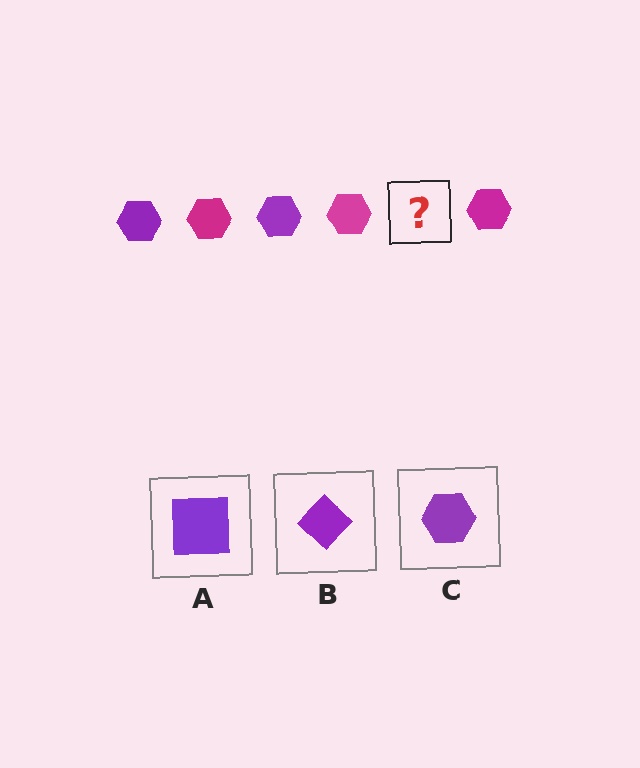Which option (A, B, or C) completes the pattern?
C.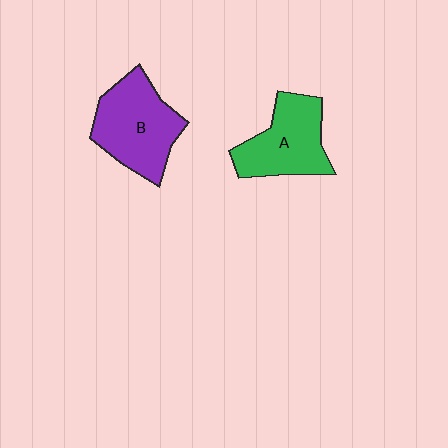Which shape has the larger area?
Shape B (purple).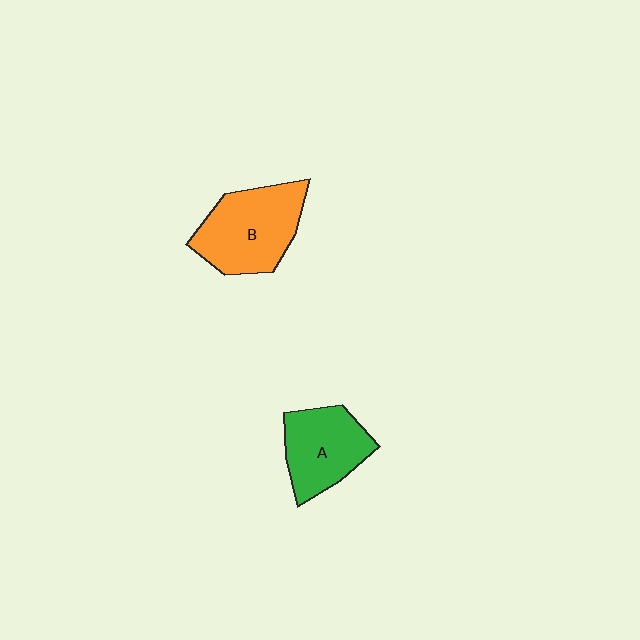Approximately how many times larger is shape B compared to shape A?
Approximately 1.3 times.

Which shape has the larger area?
Shape B (orange).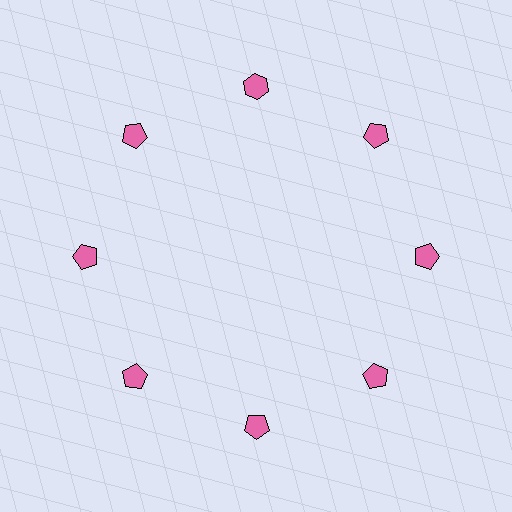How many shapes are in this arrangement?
There are 8 shapes arranged in a ring pattern.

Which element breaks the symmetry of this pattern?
The pink hexagon at roughly the 12 o'clock position breaks the symmetry. All other shapes are pink pentagons.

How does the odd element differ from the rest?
It has a different shape: hexagon instead of pentagon.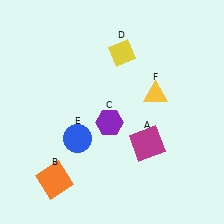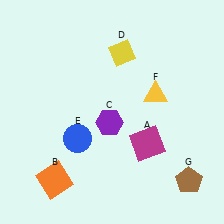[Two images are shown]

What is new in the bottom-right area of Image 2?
A brown pentagon (G) was added in the bottom-right area of Image 2.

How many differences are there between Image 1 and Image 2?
There is 1 difference between the two images.